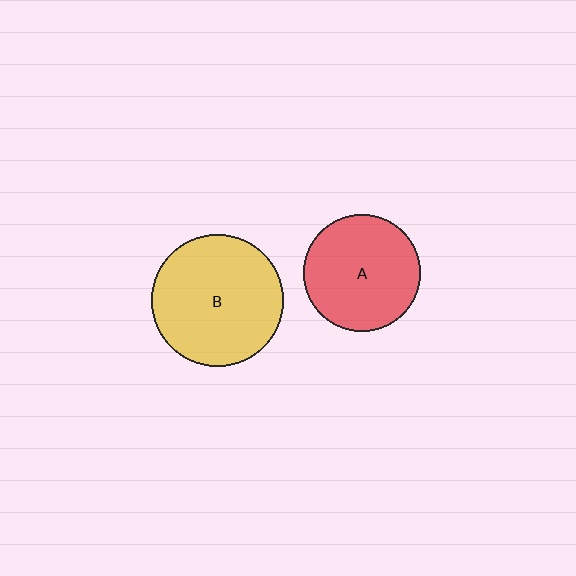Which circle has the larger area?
Circle B (yellow).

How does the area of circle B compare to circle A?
Approximately 1.3 times.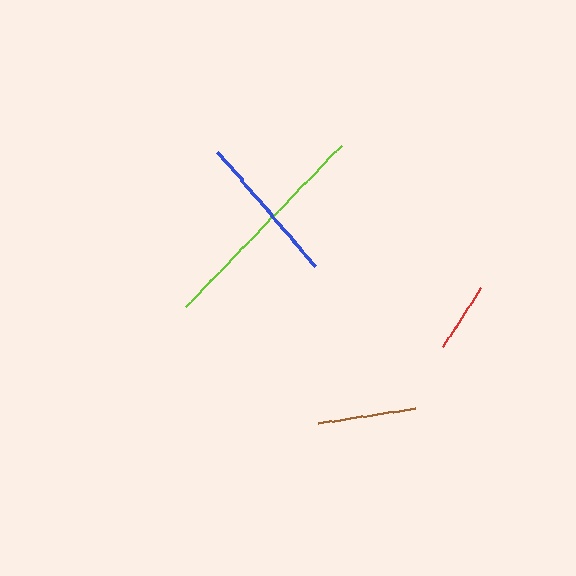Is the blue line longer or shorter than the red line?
The blue line is longer than the red line.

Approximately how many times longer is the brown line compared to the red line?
The brown line is approximately 1.4 times the length of the red line.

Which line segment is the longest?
The lime line is the longest at approximately 223 pixels.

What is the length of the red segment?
The red segment is approximately 70 pixels long.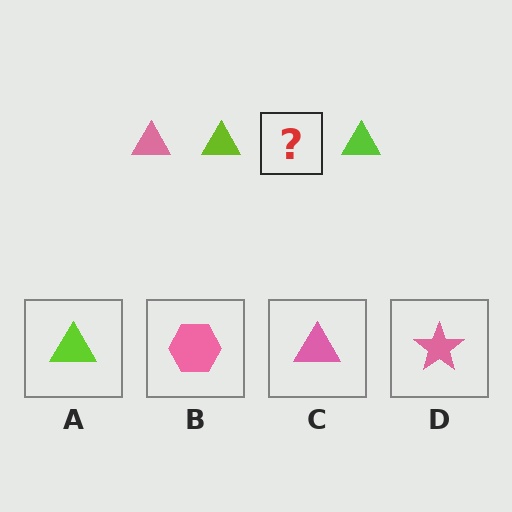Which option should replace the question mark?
Option C.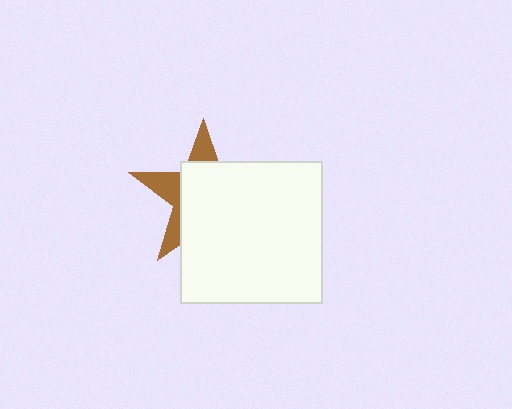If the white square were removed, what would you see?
You would see the complete brown star.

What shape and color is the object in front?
The object in front is a white square.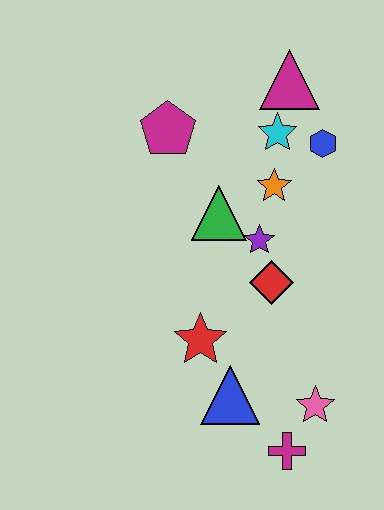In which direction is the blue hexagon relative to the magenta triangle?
The blue hexagon is below the magenta triangle.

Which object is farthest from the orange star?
The magenta cross is farthest from the orange star.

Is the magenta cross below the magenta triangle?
Yes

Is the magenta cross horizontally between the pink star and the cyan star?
Yes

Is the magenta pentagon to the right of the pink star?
No